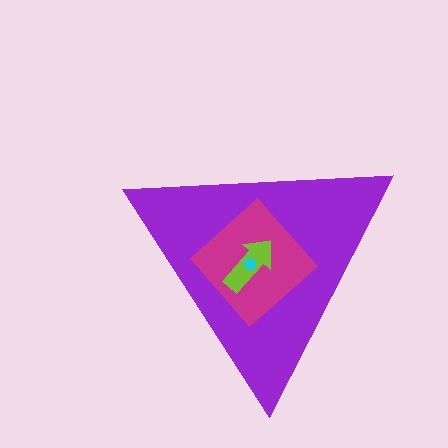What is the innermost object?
The cyan pentagon.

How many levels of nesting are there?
4.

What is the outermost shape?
The purple triangle.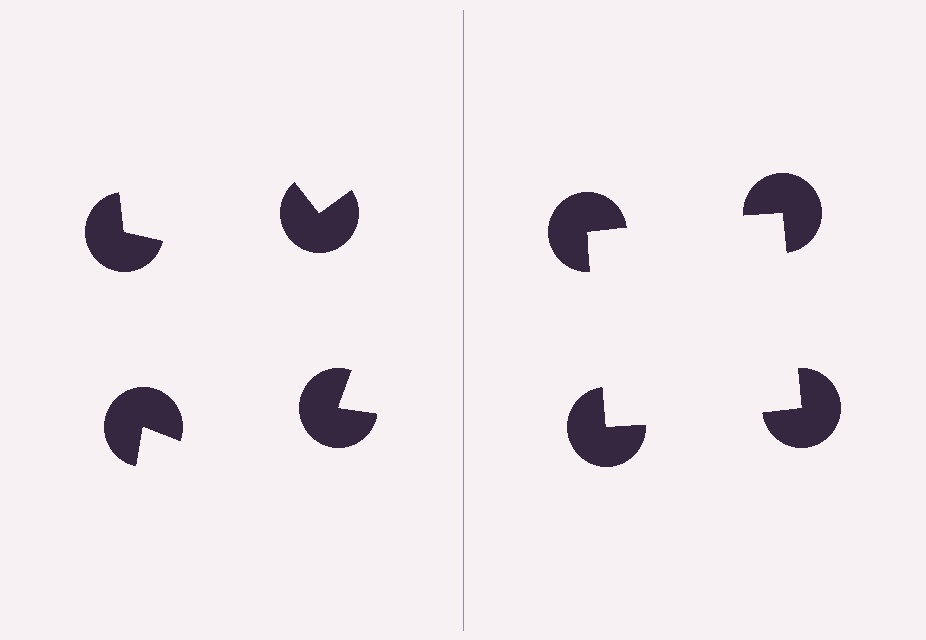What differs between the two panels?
The pac-man discs are positioned identically on both sides; only the wedge orientations differ. On the right they align to a square; on the left they are misaligned.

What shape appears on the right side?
An illusory square.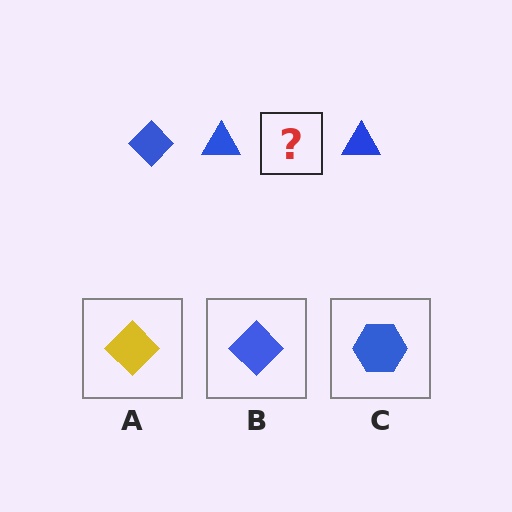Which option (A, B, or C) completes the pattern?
B.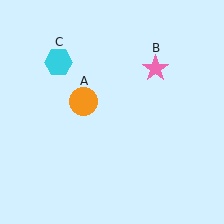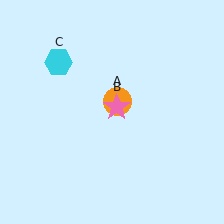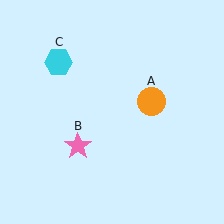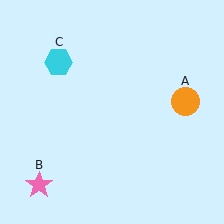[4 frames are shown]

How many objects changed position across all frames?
2 objects changed position: orange circle (object A), pink star (object B).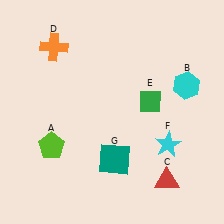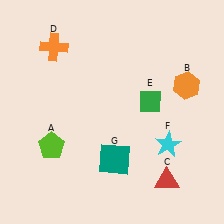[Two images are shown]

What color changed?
The hexagon (B) changed from cyan in Image 1 to orange in Image 2.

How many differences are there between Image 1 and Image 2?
There is 1 difference between the two images.